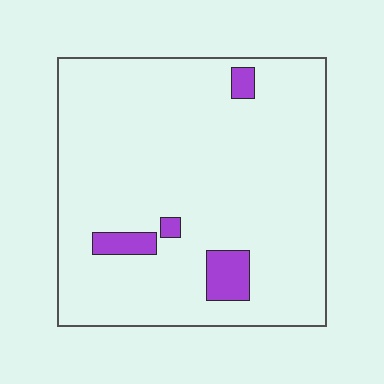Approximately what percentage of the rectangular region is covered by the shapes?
Approximately 5%.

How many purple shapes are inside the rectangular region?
4.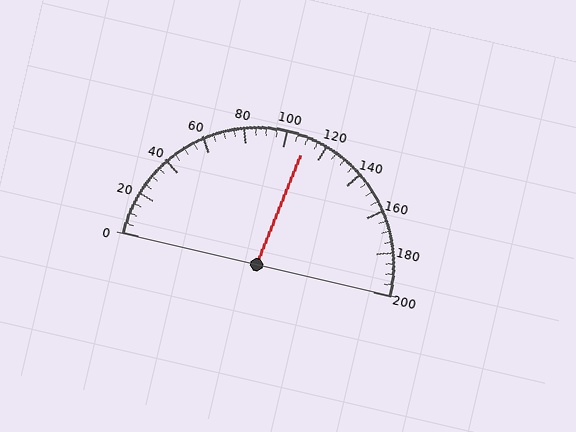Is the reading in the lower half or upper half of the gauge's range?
The reading is in the upper half of the range (0 to 200).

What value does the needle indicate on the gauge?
The needle indicates approximately 110.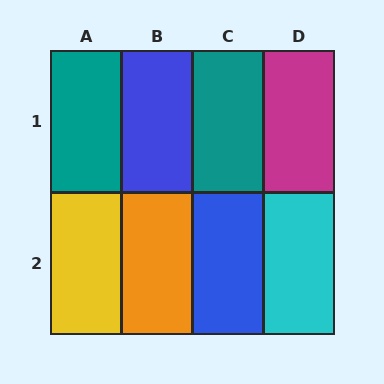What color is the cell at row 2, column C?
Blue.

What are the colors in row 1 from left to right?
Teal, blue, teal, magenta.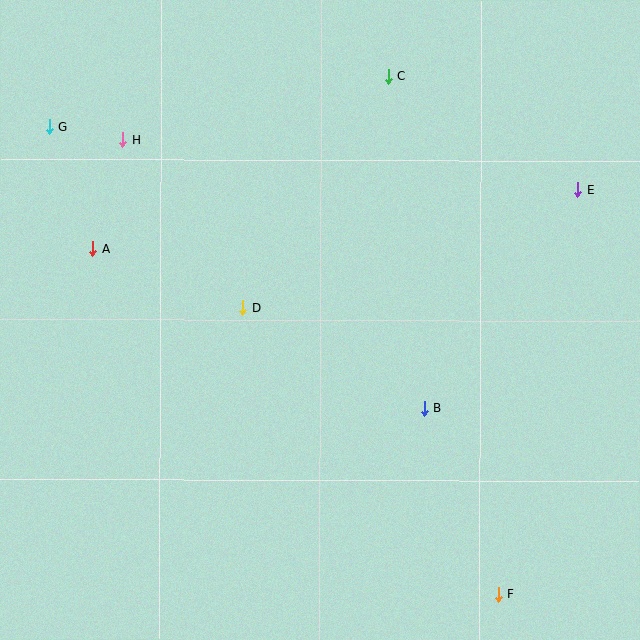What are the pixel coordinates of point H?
Point H is at (123, 140).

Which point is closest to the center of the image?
Point D at (243, 307) is closest to the center.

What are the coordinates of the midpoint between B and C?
The midpoint between B and C is at (406, 242).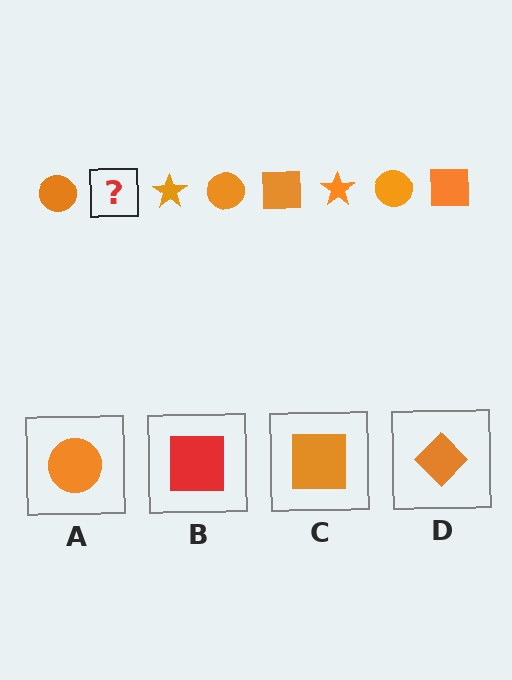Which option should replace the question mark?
Option C.